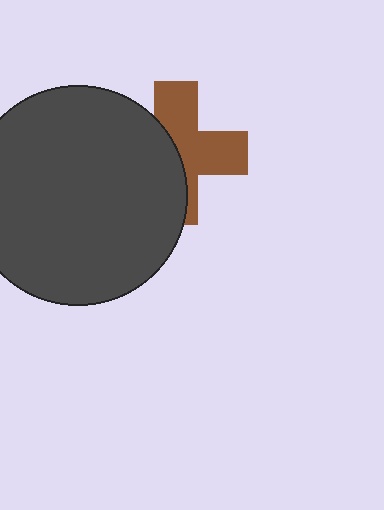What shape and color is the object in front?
The object in front is a dark gray circle.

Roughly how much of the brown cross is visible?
About half of it is visible (roughly 52%).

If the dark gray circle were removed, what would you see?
You would see the complete brown cross.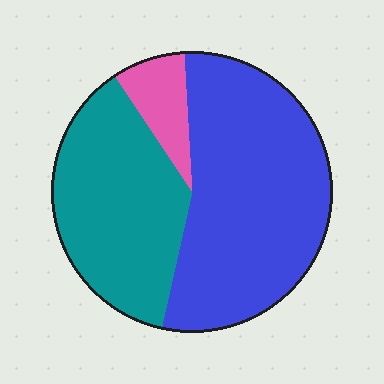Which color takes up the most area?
Blue, at roughly 55%.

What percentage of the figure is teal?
Teal covers around 35% of the figure.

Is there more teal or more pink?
Teal.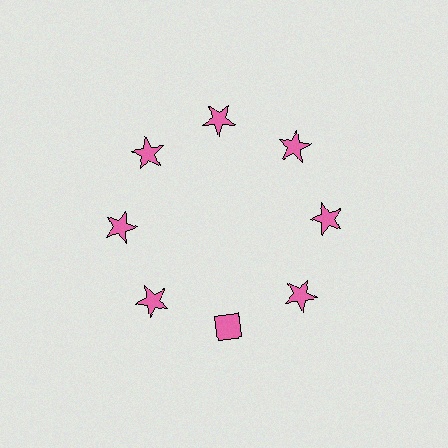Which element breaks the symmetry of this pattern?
The pink diamond at roughly the 6 o'clock position breaks the symmetry. All other shapes are pink stars.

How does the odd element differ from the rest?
It has a different shape: diamond instead of star.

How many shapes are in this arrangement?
There are 8 shapes arranged in a ring pattern.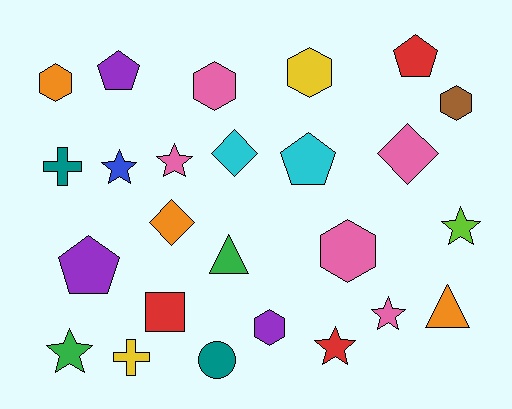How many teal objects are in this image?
There are 2 teal objects.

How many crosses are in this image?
There are 2 crosses.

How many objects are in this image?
There are 25 objects.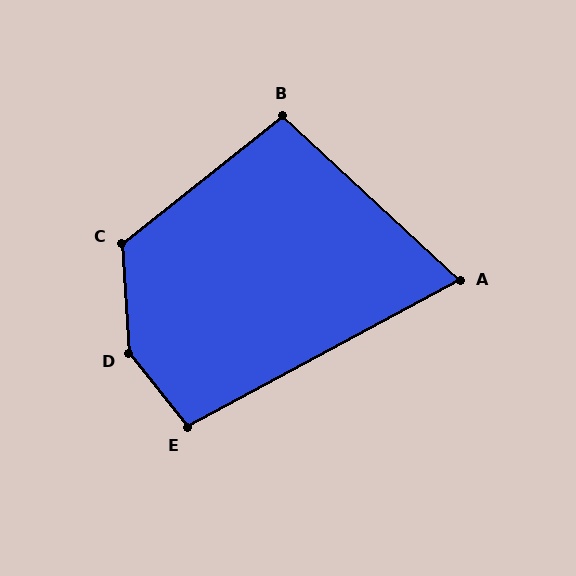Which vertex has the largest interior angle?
D, at approximately 145 degrees.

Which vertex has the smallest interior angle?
A, at approximately 71 degrees.